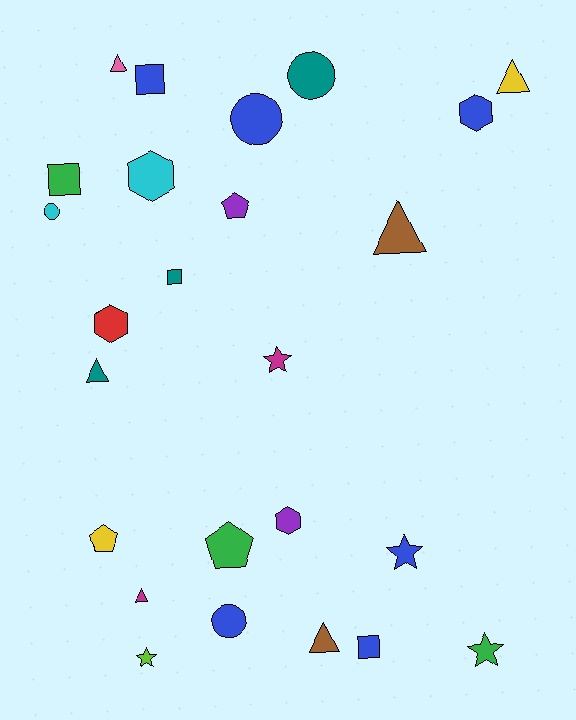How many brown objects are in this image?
There are 2 brown objects.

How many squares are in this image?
There are 4 squares.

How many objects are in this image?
There are 25 objects.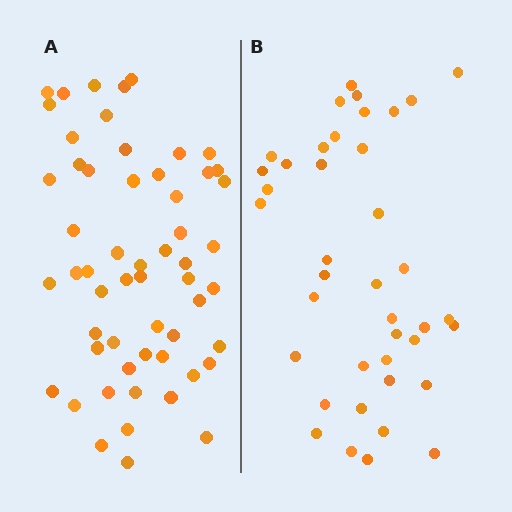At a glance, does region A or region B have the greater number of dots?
Region A (the left region) has more dots.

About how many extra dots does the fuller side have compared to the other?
Region A has approximately 15 more dots than region B.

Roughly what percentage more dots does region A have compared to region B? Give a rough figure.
About 40% more.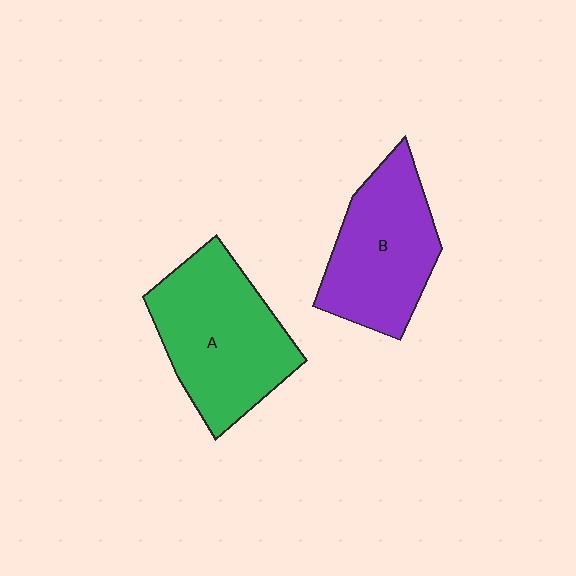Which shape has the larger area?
Shape A (green).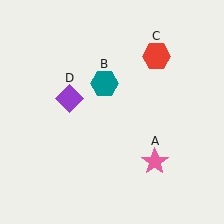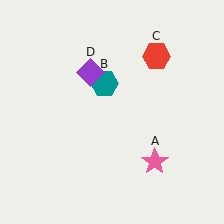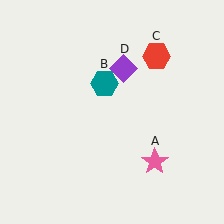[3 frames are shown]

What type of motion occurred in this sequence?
The purple diamond (object D) rotated clockwise around the center of the scene.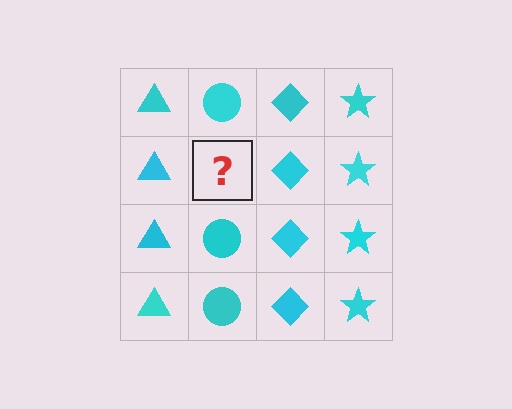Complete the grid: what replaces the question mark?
The question mark should be replaced with a cyan circle.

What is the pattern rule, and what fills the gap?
The rule is that each column has a consistent shape. The gap should be filled with a cyan circle.